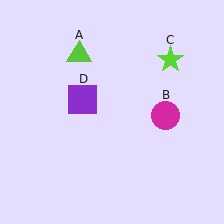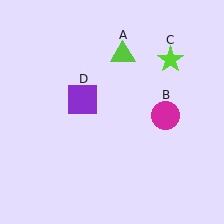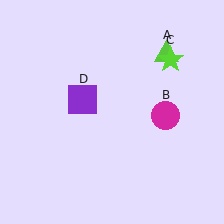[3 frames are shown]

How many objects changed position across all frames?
1 object changed position: lime triangle (object A).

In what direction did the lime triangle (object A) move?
The lime triangle (object A) moved right.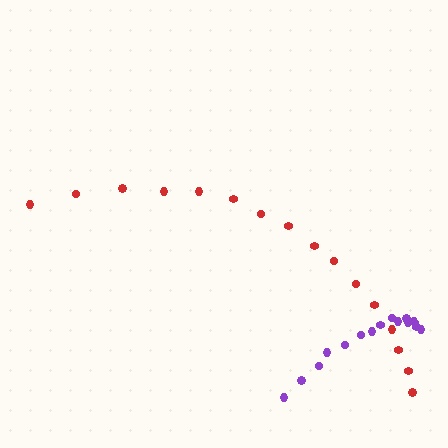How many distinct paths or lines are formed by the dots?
There are 2 distinct paths.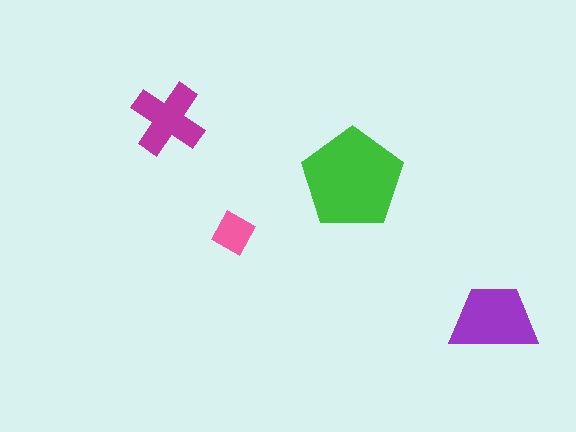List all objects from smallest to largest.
The pink square, the magenta cross, the purple trapezoid, the green pentagon.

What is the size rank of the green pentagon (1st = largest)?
1st.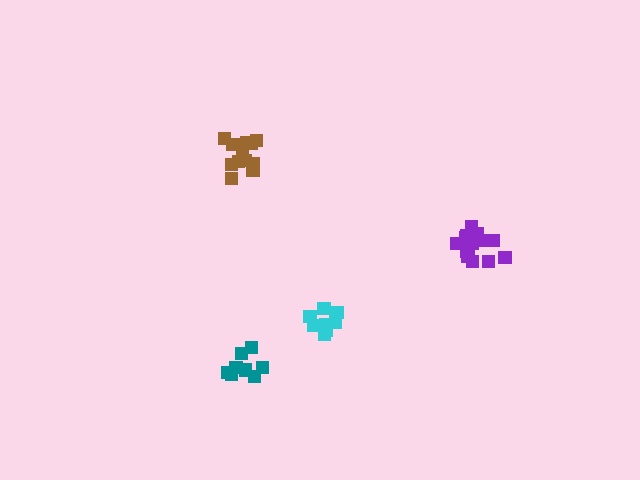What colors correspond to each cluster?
The clusters are colored: teal, cyan, purple, brown.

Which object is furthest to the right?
The purple cluster is rightmost.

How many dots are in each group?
Group 1: 8 dots, Group 2: 8 dots, Group 3: 14 dots, Group 4: 12 dots (42 total).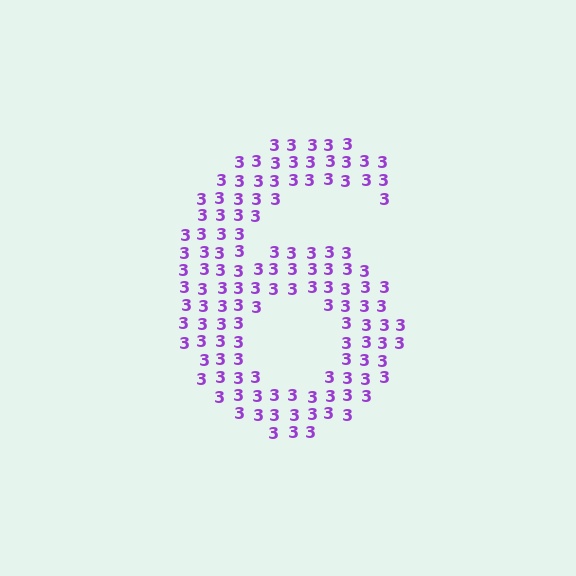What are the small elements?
The small elements are digit 3's.